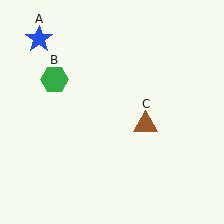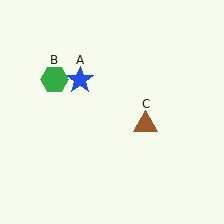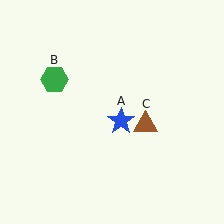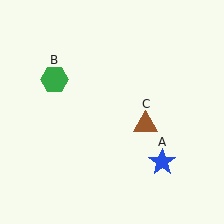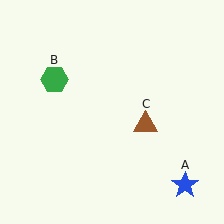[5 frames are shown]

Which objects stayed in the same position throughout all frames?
Green hexagon (object B) and brown triangle (object C) remained stationary.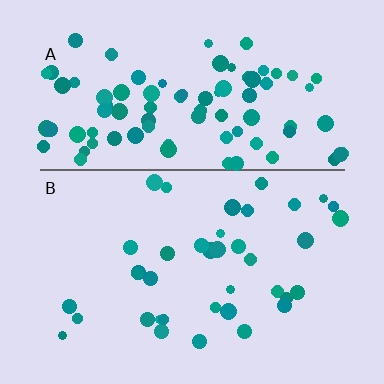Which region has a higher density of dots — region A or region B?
A (the top).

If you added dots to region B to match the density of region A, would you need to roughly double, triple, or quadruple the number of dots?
Approximately double.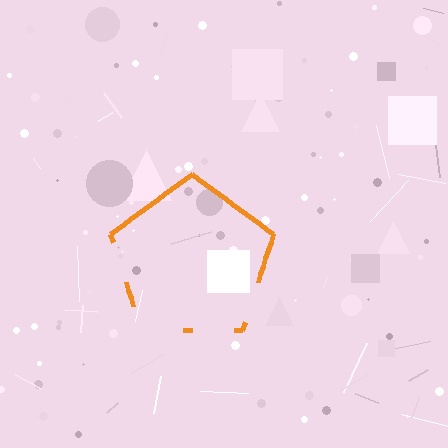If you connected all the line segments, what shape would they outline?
They would outline a pentagon.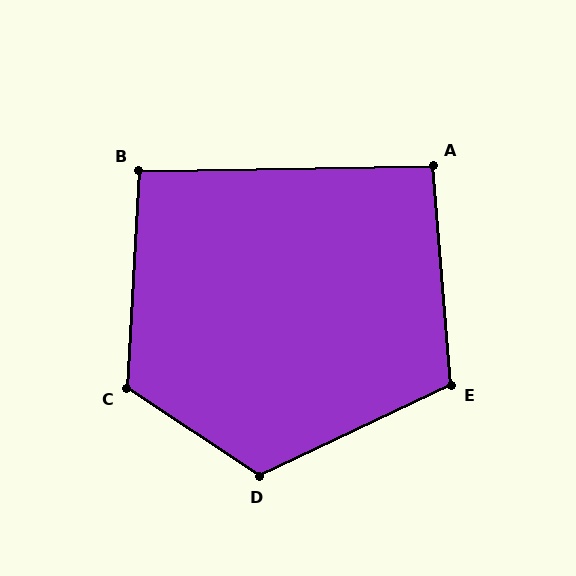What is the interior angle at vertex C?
Approximately 120 degrees (obtuse).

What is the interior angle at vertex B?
Approximately 94 degrees (approximately right).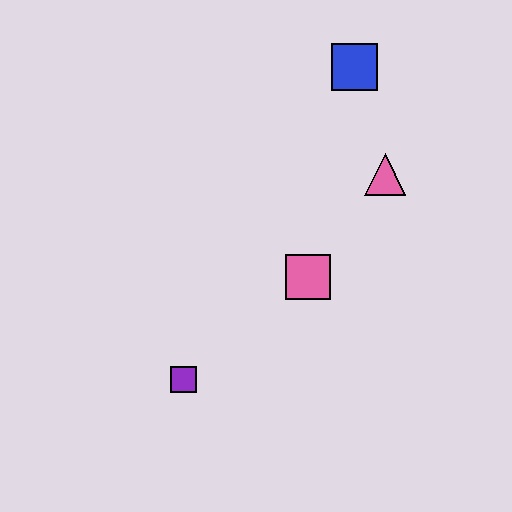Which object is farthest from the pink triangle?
The purple square is farthest from the pink triangle.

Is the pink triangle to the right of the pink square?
Yes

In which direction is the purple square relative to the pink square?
The purple square is to the left of the pink square.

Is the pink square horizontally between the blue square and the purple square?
Yes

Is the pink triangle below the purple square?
No